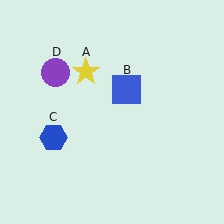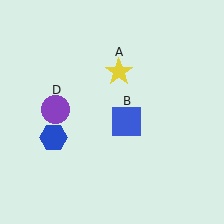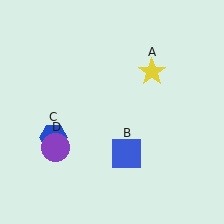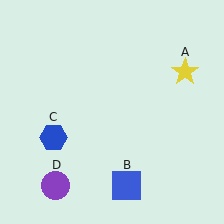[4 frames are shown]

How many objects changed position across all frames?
3 objects changed position: yellow star (object A), blue square (object B), purple circle (object D).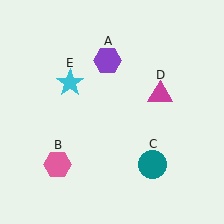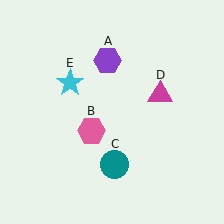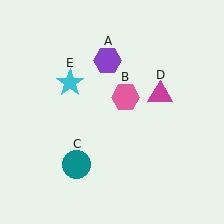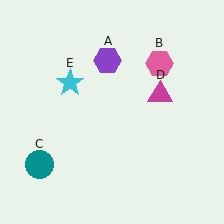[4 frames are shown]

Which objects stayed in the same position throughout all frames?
Purple hexagon (object A) and magenta triangle (object D) and cyan star (object E) remained stationary.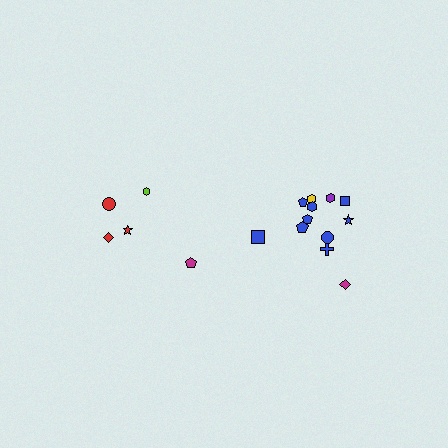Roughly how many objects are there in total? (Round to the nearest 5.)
Roughly 15 objects in total.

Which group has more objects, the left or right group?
The right group.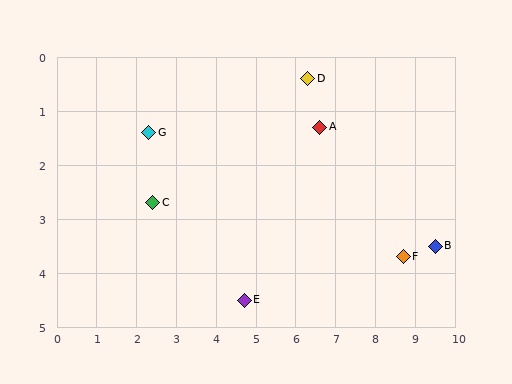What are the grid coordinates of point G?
Point G is at approximately (2.3, 1.4).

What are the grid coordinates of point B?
Point B is at approximately (9.5, 3.5).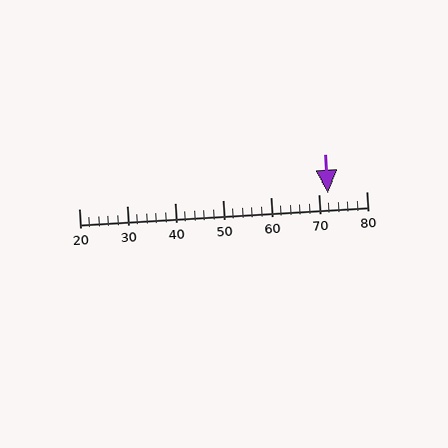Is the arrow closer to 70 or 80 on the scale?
The arrow is closer to 70.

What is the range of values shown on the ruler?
The ruler shows values from 20 to 80.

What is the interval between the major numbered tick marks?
The major tick marks are spaced 10 units apart.